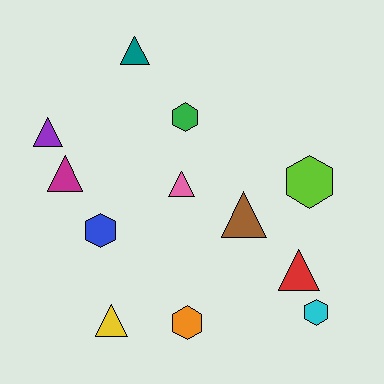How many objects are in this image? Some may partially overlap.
There are 12 objects.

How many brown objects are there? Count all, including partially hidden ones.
There is 1 brown object.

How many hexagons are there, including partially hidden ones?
There are 5 hexagons.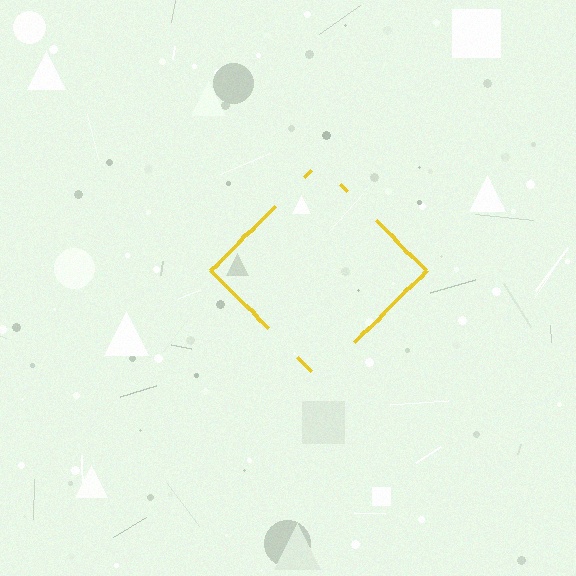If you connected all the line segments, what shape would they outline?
They would outline a diamond.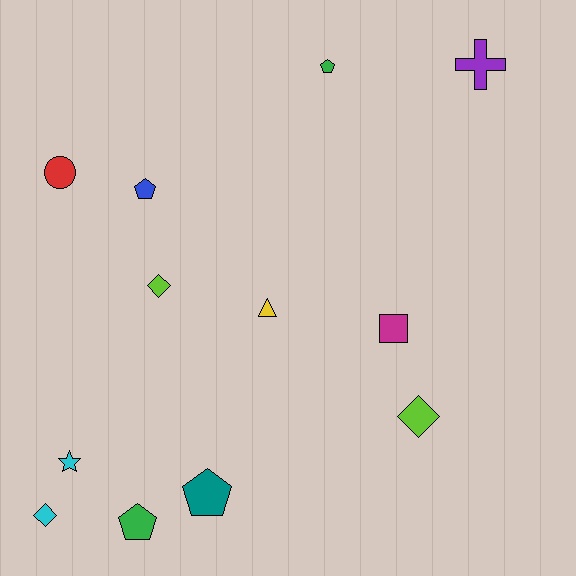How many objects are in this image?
There are 12 objects.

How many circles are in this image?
There is 1 circle.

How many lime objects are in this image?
There are 2 lime objects.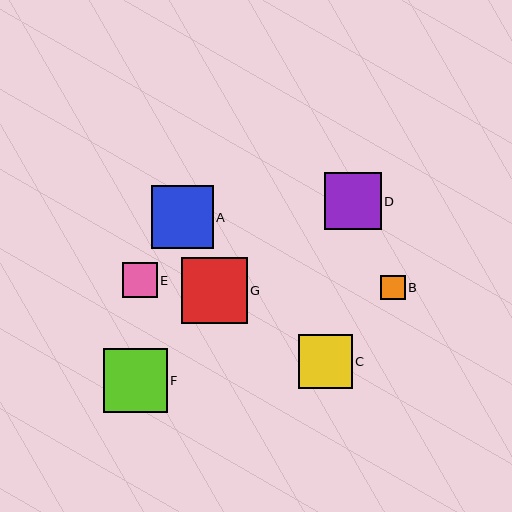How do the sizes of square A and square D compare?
Square A and square D are approximately the same size.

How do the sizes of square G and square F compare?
Square G and square F are approximately the same size.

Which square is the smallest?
Square B is the smallest with a size of approximately 24 pixels.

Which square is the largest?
Square G is the largest with a size of approximately 66 pixels.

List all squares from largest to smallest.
From largest to smallest: G, F, A, D, C, E, B.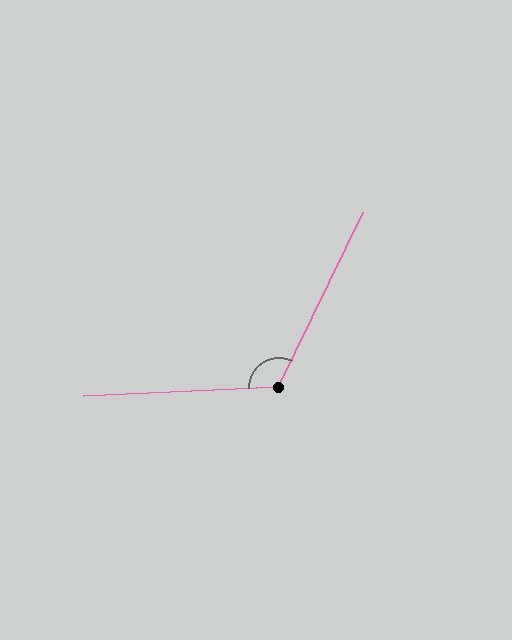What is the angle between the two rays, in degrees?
Approximately 118 degrees.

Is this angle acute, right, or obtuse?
It is obtuse.